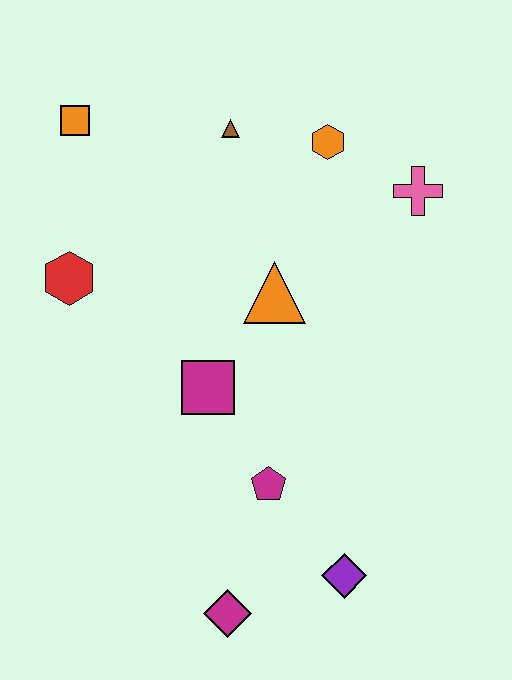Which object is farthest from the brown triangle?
The magenta diamond is farthest from the brown triangle.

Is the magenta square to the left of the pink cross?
Yes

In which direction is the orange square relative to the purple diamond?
The orange square is above the purple diamond.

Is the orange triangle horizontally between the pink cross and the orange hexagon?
No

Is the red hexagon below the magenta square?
No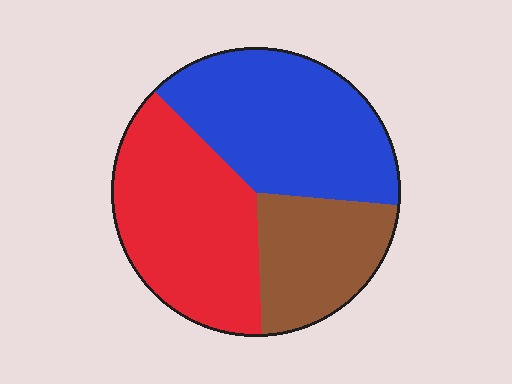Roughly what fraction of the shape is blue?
Blue takes up about two fifths (2/5) of the shape.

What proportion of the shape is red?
Red covers around 40% of the shape.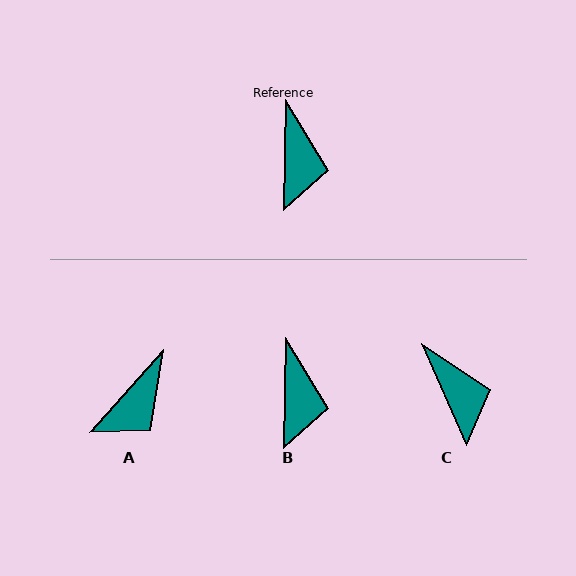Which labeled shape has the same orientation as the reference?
B.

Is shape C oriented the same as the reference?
No, it is off by about 25 degrees.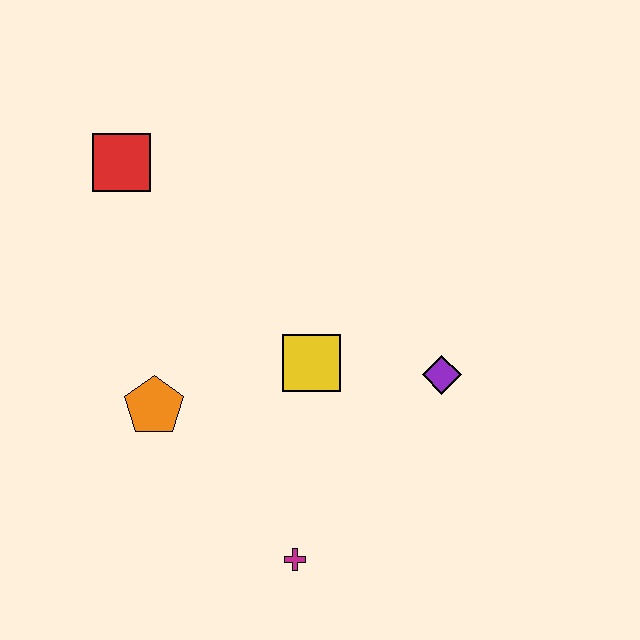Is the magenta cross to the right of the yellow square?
No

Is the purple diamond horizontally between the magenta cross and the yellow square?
No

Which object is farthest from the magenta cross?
The red square is farthest from the magenta cross.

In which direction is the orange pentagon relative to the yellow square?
The orange pentagon is to the left of the yellow square.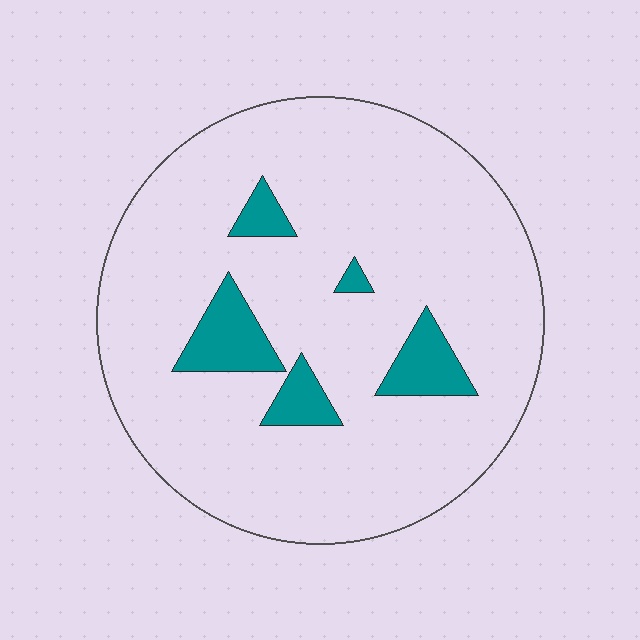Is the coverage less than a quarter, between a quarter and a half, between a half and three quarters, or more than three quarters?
Less than a quarter.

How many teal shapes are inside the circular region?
5.